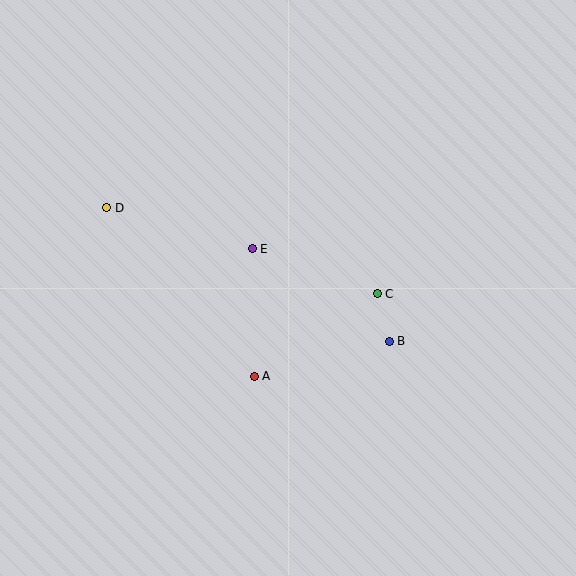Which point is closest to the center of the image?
Point E at (252, 249) is closest to the center.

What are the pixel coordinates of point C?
Point C is at (377, 294).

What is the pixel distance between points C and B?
The distance between C and B is 49 pixels.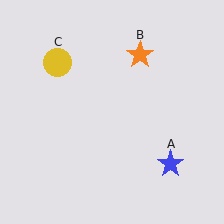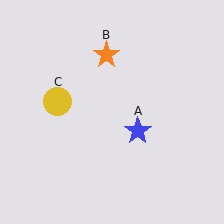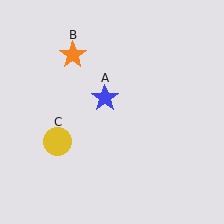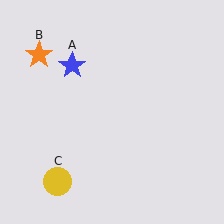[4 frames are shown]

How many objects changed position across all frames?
3 objects changed position: blue star (object A), orange star (object B), yellow circle (object C).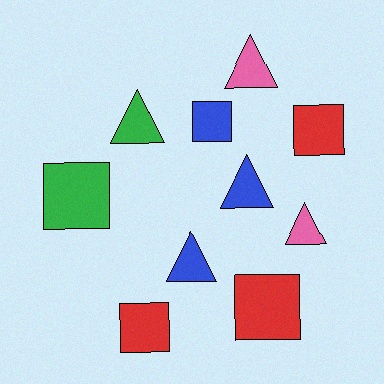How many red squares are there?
There are 3 red squares.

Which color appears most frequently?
Blue, with 3 objects.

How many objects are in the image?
There are 10 objects.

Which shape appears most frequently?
Square, with 5 objects.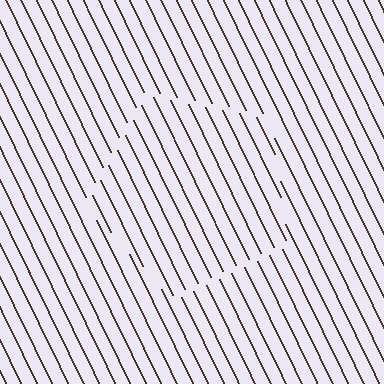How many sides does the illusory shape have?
5 sides — the line-ends trace a pentagon.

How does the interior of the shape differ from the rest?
The interior of the shape contains the same grating, shifted by half a period — the contour is defined by the phase discontinuity where line-ends from the inner and outer gratings abut.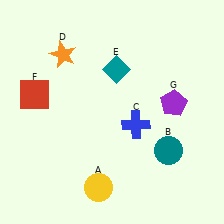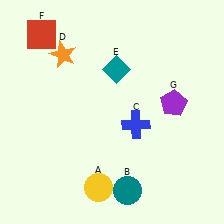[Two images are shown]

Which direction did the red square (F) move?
The red square (F) moved up.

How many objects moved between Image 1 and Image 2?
2 objects moved between the two images.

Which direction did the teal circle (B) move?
The teal circle (B) moved left.